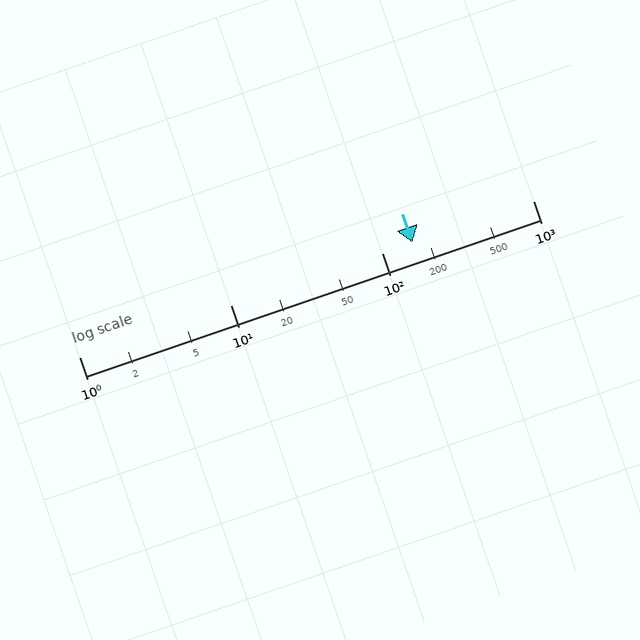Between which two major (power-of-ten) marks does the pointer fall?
The pointer is between 100 and 1000.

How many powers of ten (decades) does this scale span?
The scale spans 3 decades, from 1 to 1000.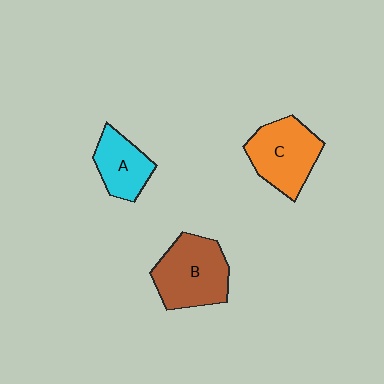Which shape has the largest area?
Shape B (brown).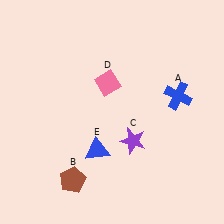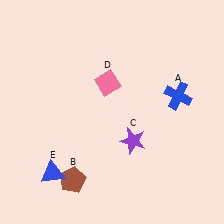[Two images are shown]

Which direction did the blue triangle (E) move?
The blue triangle (E) moved left.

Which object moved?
The blue triangle (E) moved left.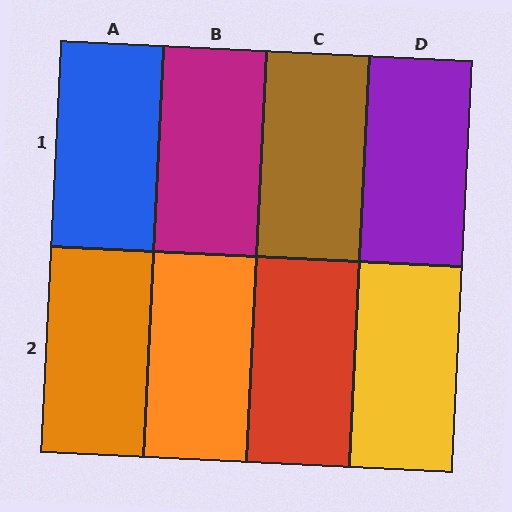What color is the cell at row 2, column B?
Orange.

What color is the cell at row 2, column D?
Yellow.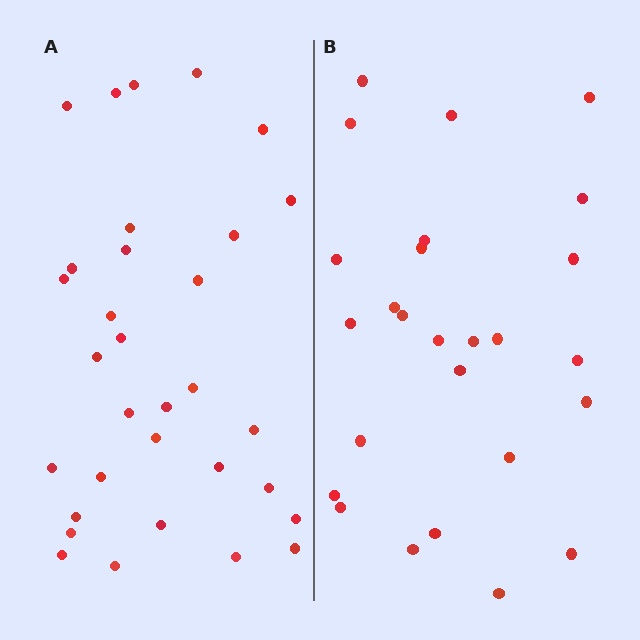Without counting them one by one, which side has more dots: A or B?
Region A (the left region) has more dots.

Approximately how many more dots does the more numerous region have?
Region A has about 6 more dots than region B.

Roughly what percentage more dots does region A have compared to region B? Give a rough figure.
About 25% more.